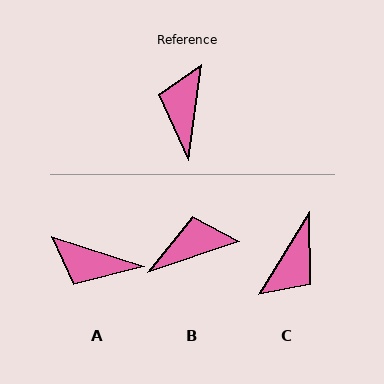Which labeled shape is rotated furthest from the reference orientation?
C, about 156 degrees away.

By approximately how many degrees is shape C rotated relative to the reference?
Approximately 156 degrees counter-clockwise.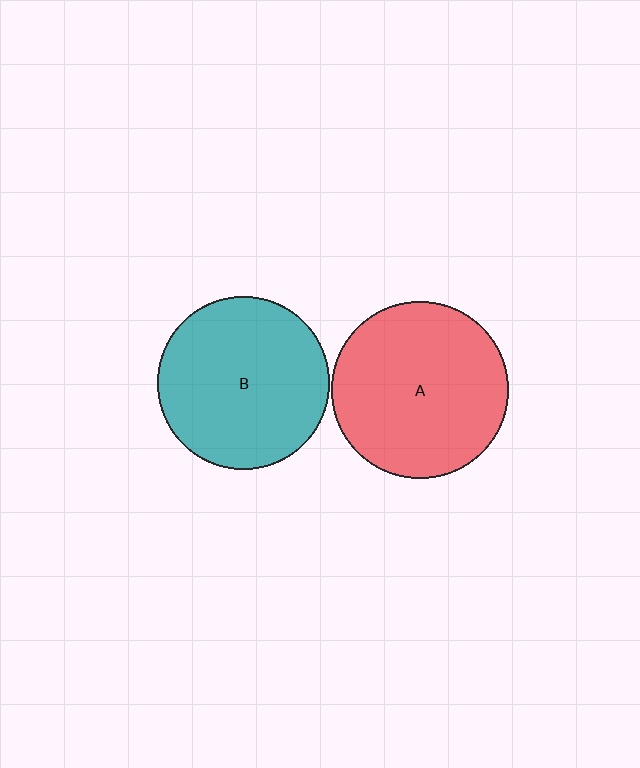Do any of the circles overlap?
No, none of the circles overlap.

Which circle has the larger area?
Circle A (red).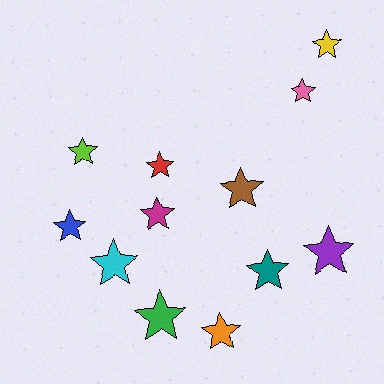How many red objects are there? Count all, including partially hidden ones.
There is 1 red object.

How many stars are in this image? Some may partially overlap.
There are 12 stars.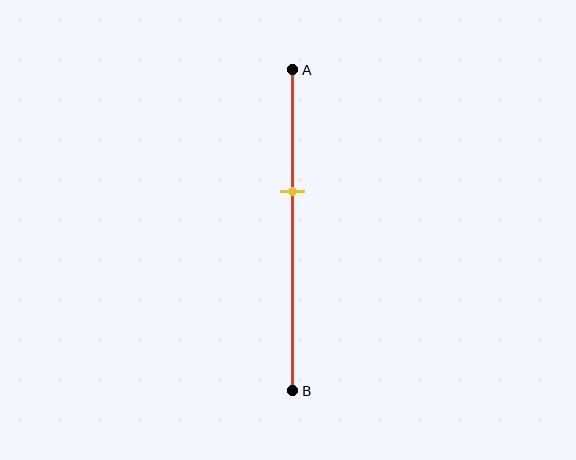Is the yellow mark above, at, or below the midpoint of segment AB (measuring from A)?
The yellow mark is above the midpoint of segment AB.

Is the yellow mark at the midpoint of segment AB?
No, the mark is at about 40% from A, not at the 50% midpoint.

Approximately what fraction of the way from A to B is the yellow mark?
The yellow mark is approximately 40% of the way from A to B.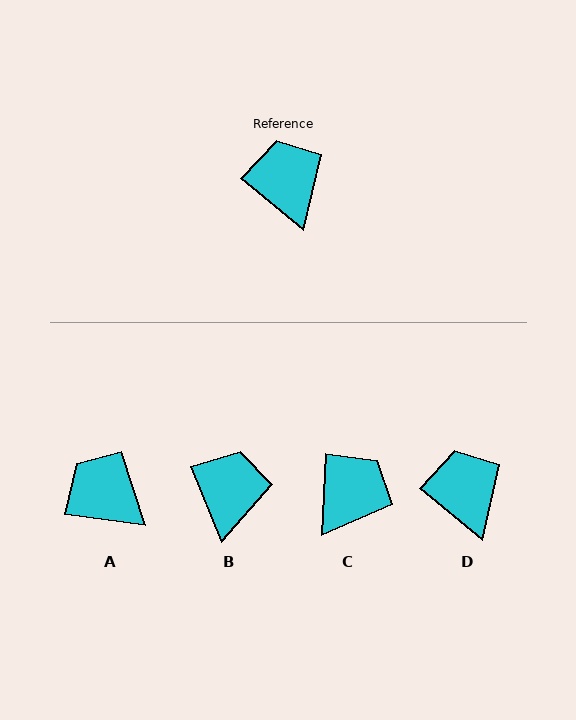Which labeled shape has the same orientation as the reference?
D.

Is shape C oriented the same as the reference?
No, it is off by about 54 degrees.